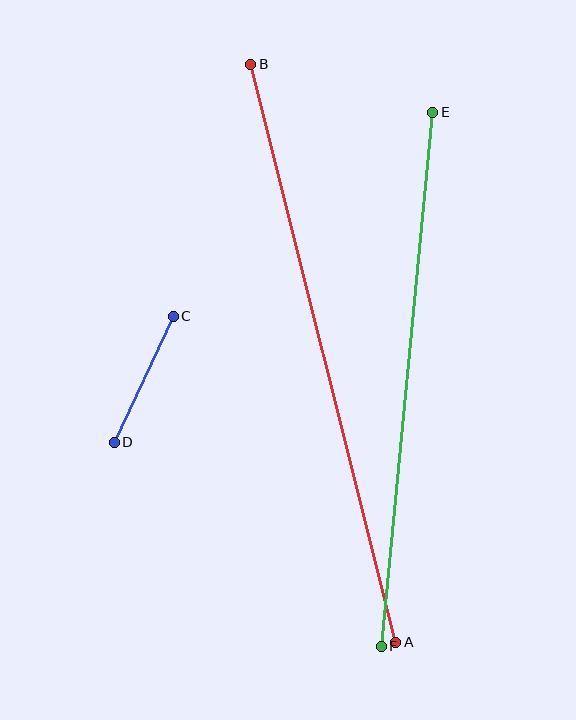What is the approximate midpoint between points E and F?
The midpoint is at approximately (407, 379) pixels.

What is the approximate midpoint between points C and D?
The midpoint is at approximately (144, 379) pixels.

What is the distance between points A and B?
The distance is approximately 596 pixels.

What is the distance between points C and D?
The distance is approximately 139 pixels.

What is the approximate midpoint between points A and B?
The midpoint is at approximately (323, 353) pixels.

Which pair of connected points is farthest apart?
Points A and B are farthest apart.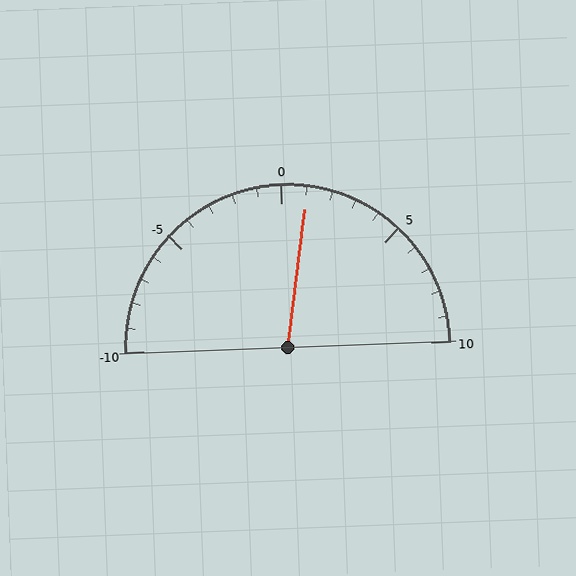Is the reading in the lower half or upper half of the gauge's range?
The reading is in the upper half of the range (-10 to 10).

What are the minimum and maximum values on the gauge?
The gauge ranges from -10 to 10.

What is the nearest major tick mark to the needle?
The nearest major tick mark is 0.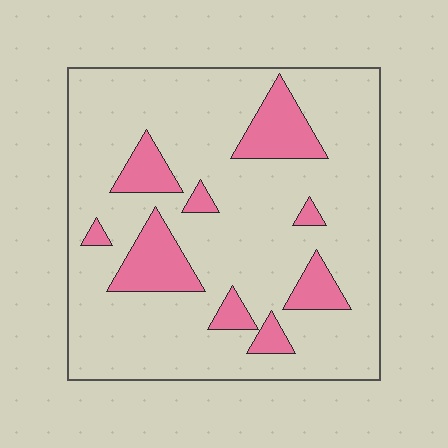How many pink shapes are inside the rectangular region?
9.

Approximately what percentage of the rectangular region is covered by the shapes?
Approximately 20%.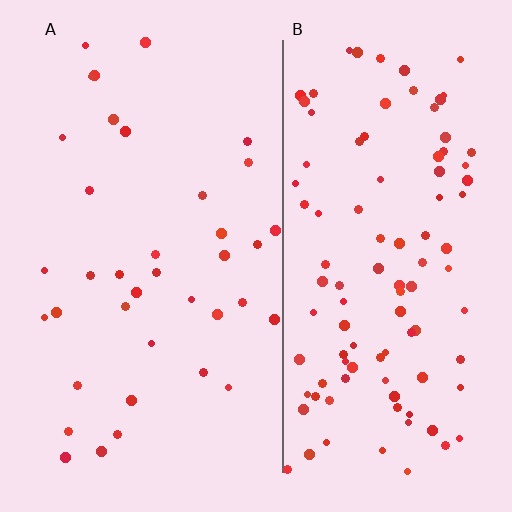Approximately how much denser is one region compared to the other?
Approximately 2.8× — region B over region A.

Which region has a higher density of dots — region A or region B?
B (the right).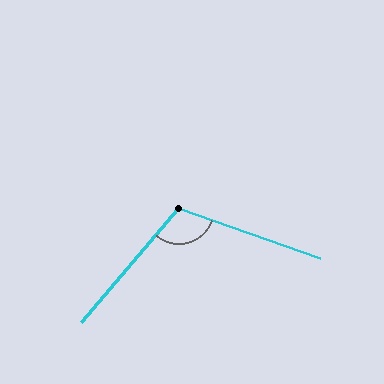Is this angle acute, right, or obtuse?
It is obtuse.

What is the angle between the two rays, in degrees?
Approximately 111 degrees.